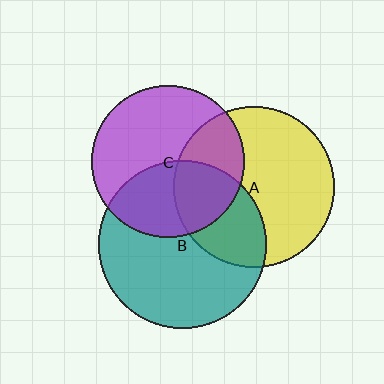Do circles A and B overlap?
Yes.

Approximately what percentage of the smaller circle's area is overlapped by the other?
Approximately 35%.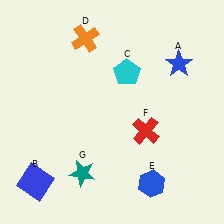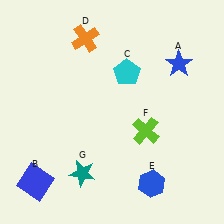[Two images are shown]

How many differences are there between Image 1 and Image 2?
There is 1 difference between the two images.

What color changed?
The cross (F) changed from red in Image 1 to lime in Image 2.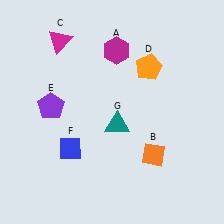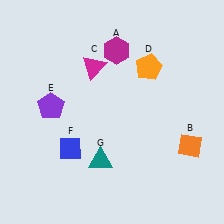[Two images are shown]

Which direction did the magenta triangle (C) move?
The magenta triangle (C) moved right.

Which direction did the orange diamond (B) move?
The orange diamond (B) moved right.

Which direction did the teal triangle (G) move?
The teal triangle (G) moved down.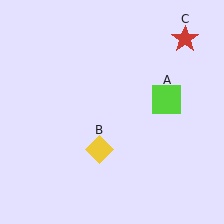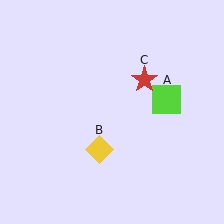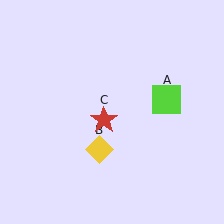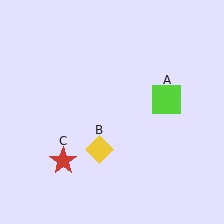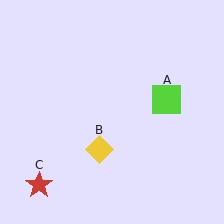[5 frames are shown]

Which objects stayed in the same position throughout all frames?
Lime square (object A) and yellow diamond (object B) remained stationary.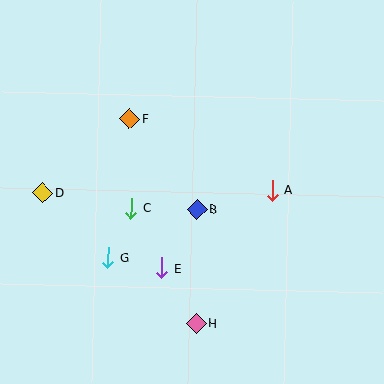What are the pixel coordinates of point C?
Point C is at (131, 208).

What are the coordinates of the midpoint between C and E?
The midpoint between C and E is at (146, 238).